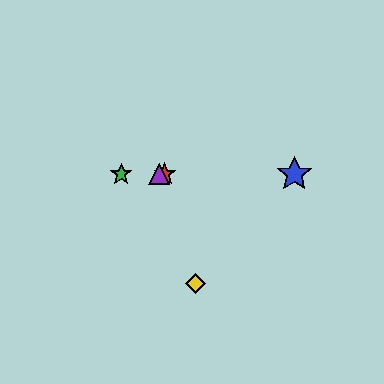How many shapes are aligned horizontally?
4 shapes (the red star, the blue star, the green star, the purple triangle) are aligned horizontally.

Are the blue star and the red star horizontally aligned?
Yes, both are at y≈174.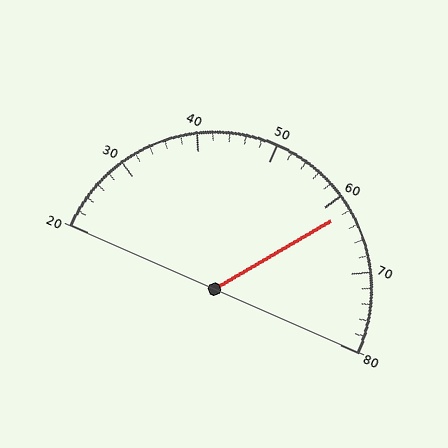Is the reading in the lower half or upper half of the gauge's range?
The reading is in the upper half of the range (20 to 80).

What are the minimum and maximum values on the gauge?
The gauge ranges from 20 to 80.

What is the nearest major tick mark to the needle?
The nearest major tick mark is 60.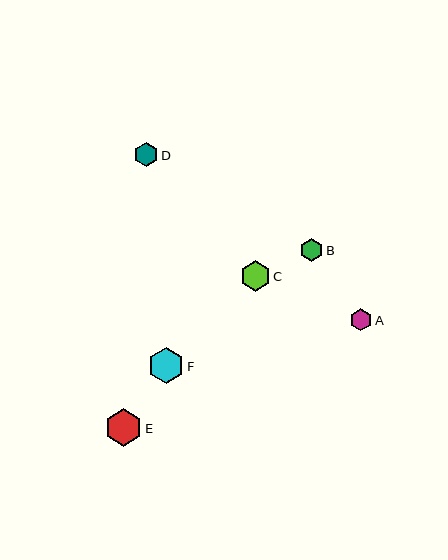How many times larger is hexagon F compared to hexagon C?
Hexagon F is approximately 1.2 times the size of hexagon C.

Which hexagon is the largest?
Hexagon E is the largest with a size of approximately 37 pixels.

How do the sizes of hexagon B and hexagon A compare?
Hexagon B and hexagon A are approximately the same size.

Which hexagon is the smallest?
Hexagon A is the smallest with a size of approximately 22 pixels.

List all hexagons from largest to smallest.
From largest to smallest: E, F, C, D, B, A.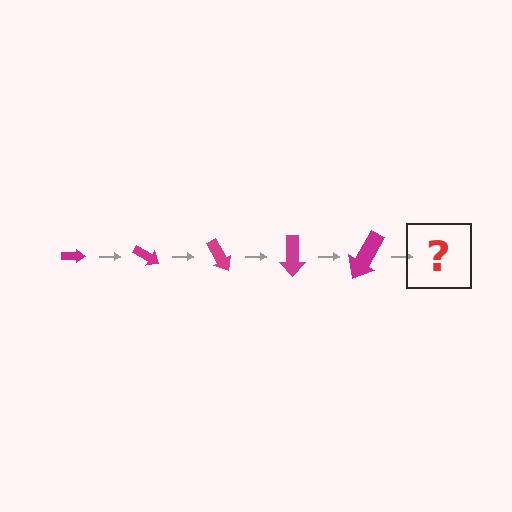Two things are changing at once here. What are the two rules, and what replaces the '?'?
The two rules are that the arrow grows larger each step and it rotates 30 degrees each step. The '?' should be an arrow, larger than the previous one and rotated 150 degrees from the start.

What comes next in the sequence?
The next element should be an arrow, larger than the previous one and rotated 150 degrees from the start.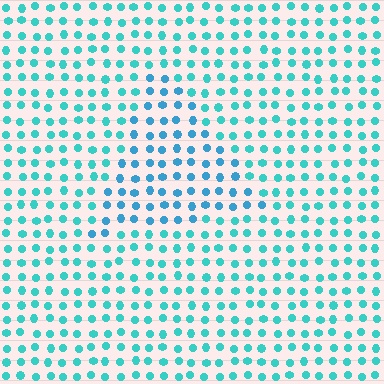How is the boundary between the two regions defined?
The boundary is defined purely by a slight shift in hue (about 23 degrees). Spacing, size, and orientation are identical on both sides.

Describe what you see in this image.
The image is filled with small cyan elements in a uniform arrangement. A triangle-shaped region is visible where the elements are tinted to a slightly different hue, forming a subtle color boundary.